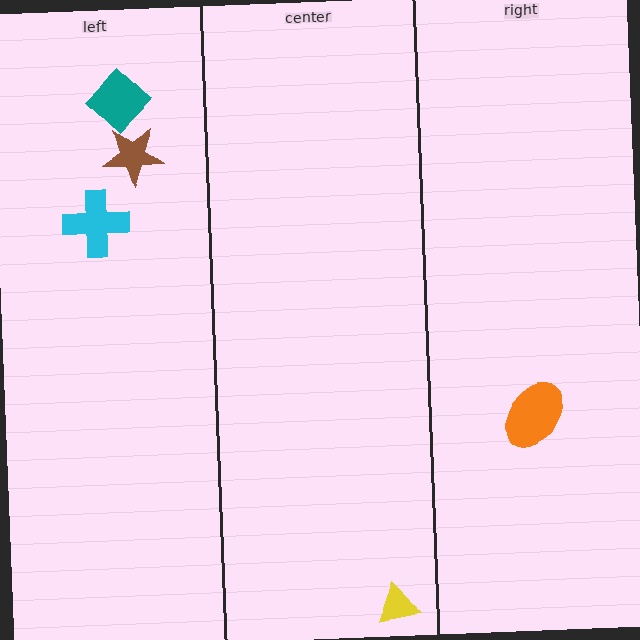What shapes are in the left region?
The brown star, the teal diamond, the cyan cross.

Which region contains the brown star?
The left region.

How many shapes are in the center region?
1.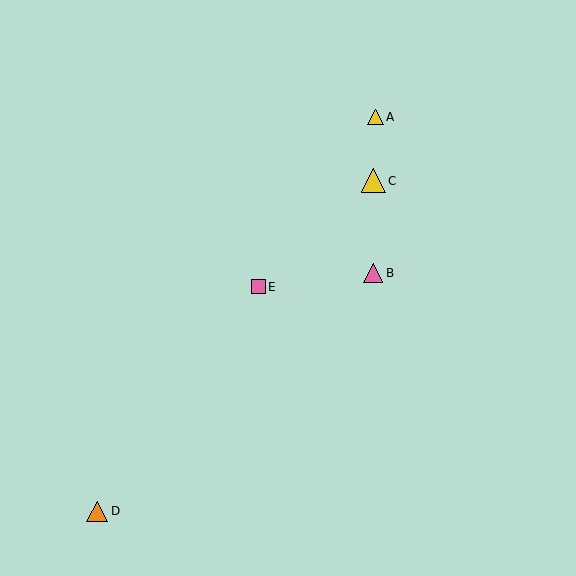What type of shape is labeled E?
Shape E is a pink square.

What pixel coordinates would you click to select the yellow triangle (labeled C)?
Click at (373, 181) to select the yellow triangle C.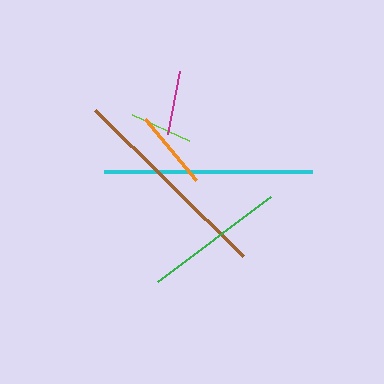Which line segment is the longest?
The brown line is the longest at approximately 208 pixels.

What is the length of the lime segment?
The lime segment is approximately 63 pixels long.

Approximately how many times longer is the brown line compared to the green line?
The brown line is approximately 1.5 times the length of the green line.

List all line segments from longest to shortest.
From longest to shortest: brown, cyan, green, orange, magenta, lime.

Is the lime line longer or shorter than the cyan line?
The cyan line is longer than the lime line.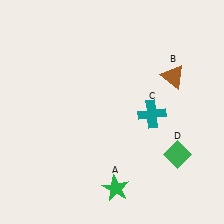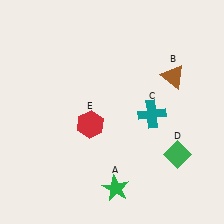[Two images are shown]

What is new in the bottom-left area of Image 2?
A red hexagon (E) was added in the bottom-left area of Image 2.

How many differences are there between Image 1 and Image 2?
There is 1 difference between the two images.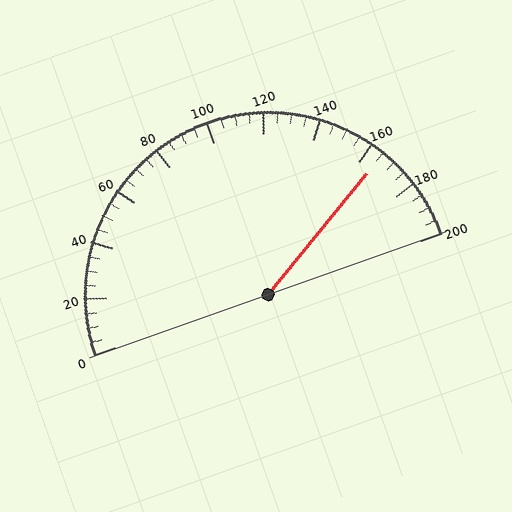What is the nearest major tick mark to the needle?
The nearest major tick mark is 160.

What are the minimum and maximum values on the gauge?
The gauge ranges from 0 to 200.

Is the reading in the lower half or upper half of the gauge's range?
The reading is in the upper half of the range (0 to 200).